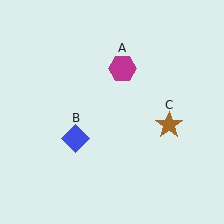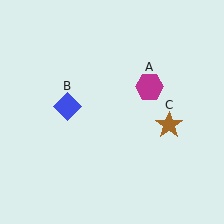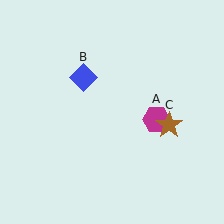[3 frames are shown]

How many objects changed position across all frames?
2 objects changed position: magenta hexagon (object A), blue diamond (object B).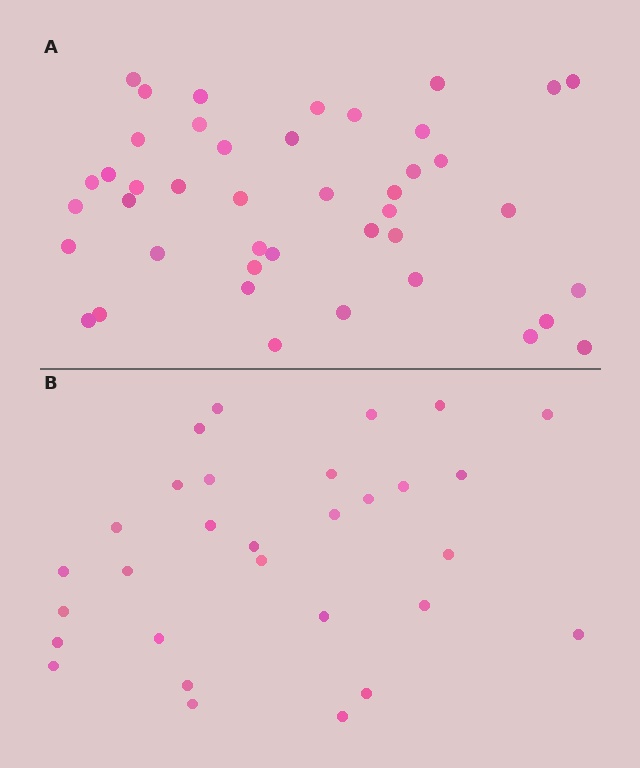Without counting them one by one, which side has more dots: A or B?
Region A (the top region) has more dots.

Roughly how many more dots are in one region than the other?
Region A has approximately 15 more dots than region B.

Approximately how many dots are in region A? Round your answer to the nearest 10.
About 40 dots. (The exact count is 43, which rounds to 40.)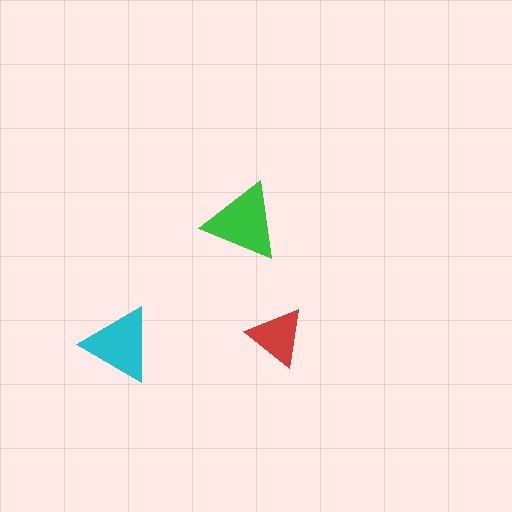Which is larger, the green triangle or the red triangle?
The green one.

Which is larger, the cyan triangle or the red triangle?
The cyan one.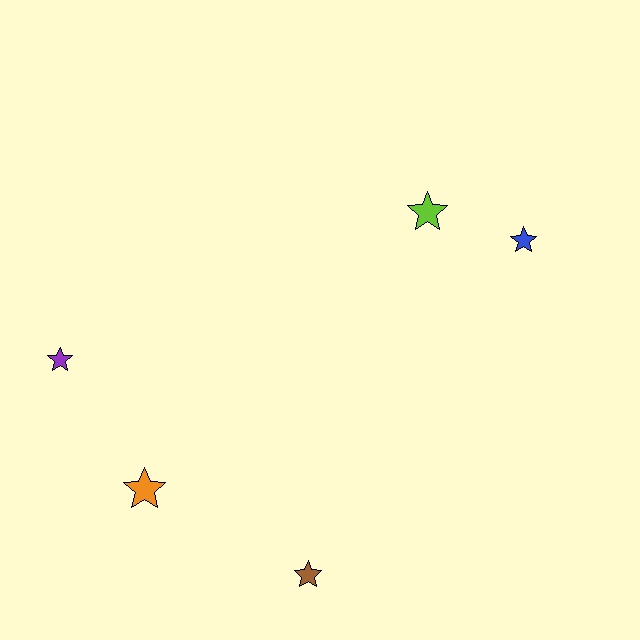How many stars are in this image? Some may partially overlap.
There are 5 stars.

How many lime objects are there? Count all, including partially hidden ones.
There is 1 lime object.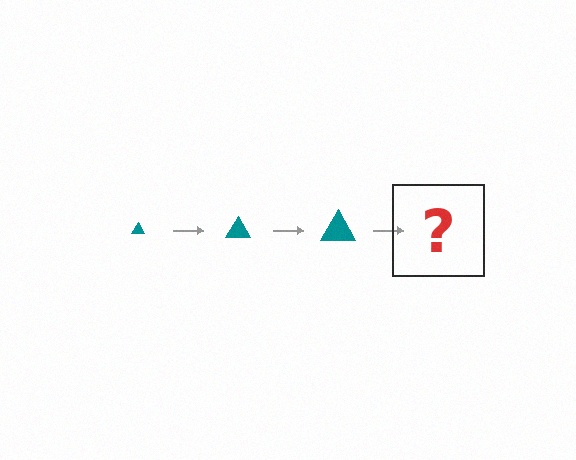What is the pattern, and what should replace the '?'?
The pattern is that the triangle gets progressively larger each step. The '?' should be a teal triangle, larger than the previous one.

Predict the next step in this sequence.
The next step is a teal triangle, larger than the previous one.